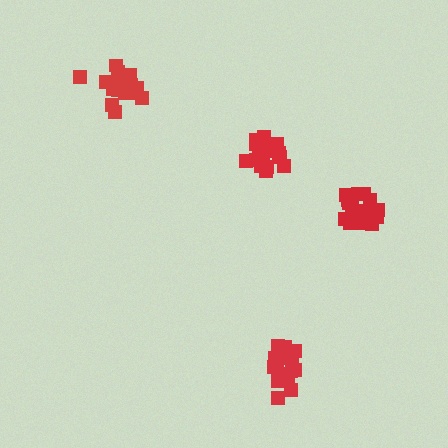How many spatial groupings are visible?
There are 4 spatial groupings.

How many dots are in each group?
Group 1: 16 dots, Group 2: 20 dots, Group 3: 20 dots, Group 4: 18 dots (74 total).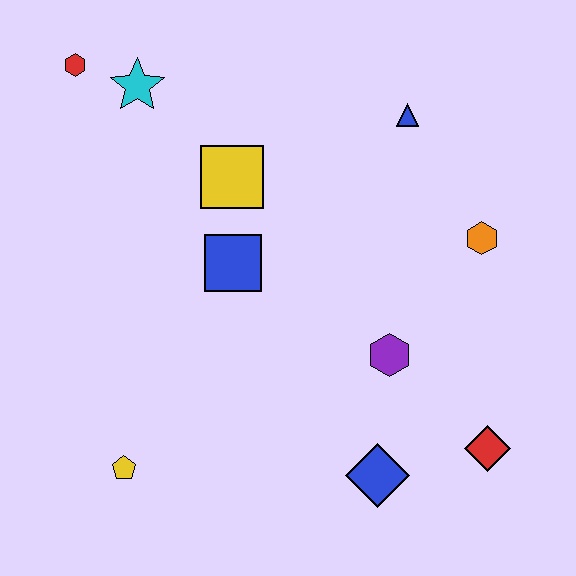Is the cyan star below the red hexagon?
Yes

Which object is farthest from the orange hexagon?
The red hexagon is farthest from the orange hexagon.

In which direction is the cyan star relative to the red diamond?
The cyan star is above the red diamond.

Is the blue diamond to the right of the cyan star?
Yes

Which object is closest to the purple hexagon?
The blue diamond is closest to the purple hexagon.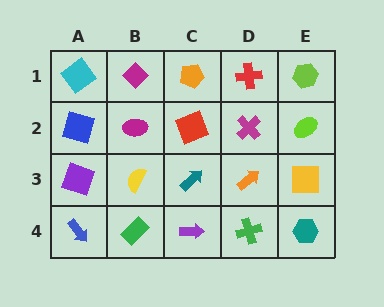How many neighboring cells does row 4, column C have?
3.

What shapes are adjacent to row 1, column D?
A magenta cross (row 2, column D), an orange pentagon (row 1, column C), a lime hexagon (row 1, column E).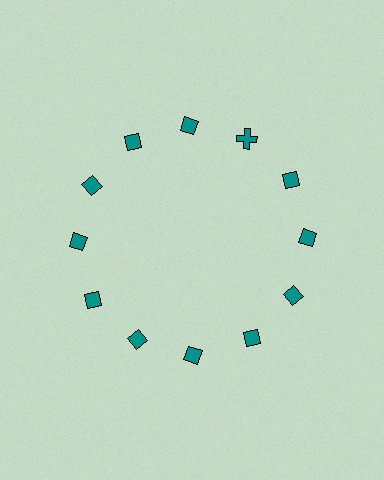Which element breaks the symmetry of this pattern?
The teal cross at roughly the 1 o'clock position breaks the symmetry. All other shapes are teal diamonds.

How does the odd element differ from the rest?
It has a different shape: cross instead of diamond.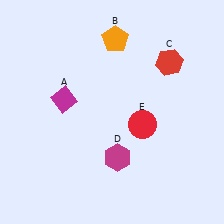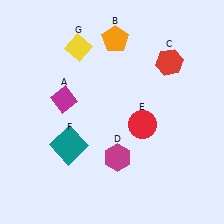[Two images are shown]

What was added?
A teal square (F), a yellow diamond (G) were added in Image 2.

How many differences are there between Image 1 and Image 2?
There are 2 differences between the two images.